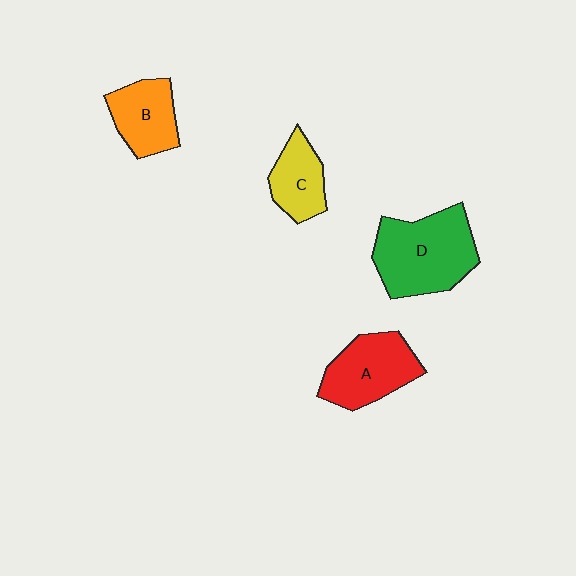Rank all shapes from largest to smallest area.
From largest to smallest: D (green), A (red), B (orange), C (yellow).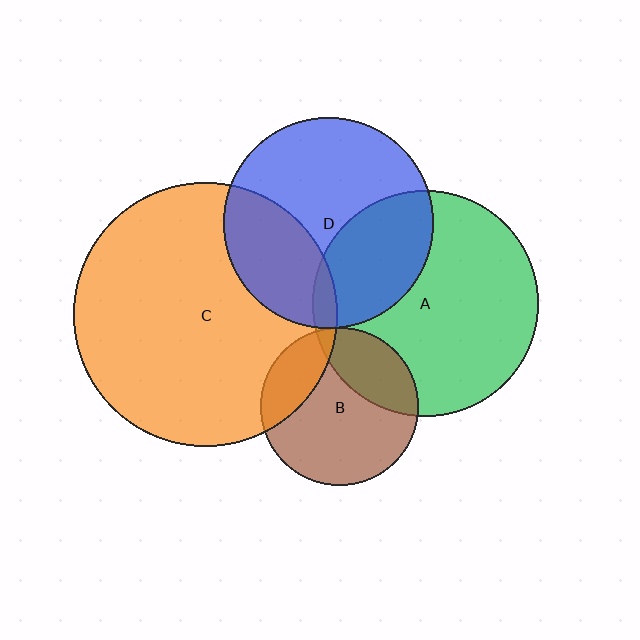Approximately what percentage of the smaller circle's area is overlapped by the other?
Approximately 5%.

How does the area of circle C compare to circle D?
Approximately 1.6 times.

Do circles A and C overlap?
Yes.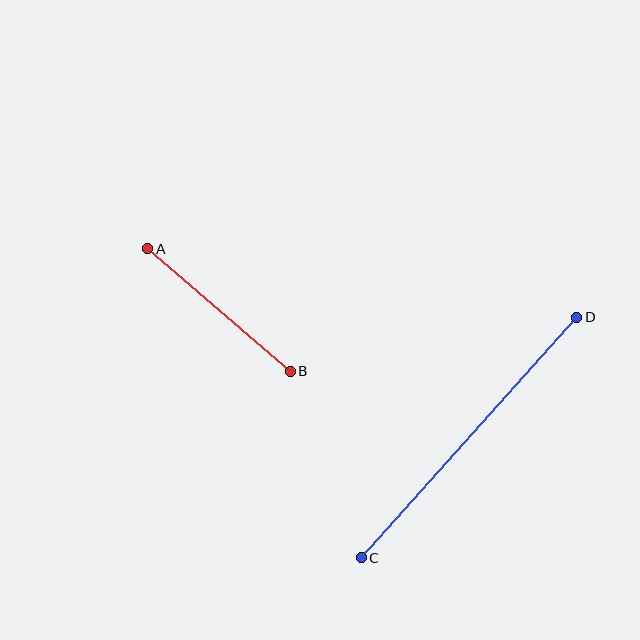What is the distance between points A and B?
The distance is approximately 188 pixels.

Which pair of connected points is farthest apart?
Points C and D are farthest apart.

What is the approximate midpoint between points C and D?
The midpoint is at approximately (469, 438) pixels.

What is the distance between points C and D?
The distance is approximately 323 pixels.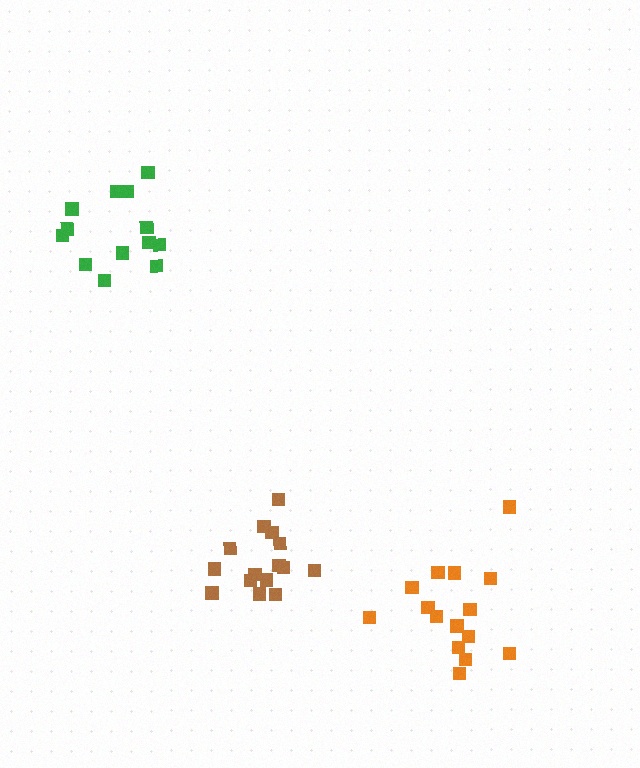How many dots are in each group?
Group 1: 13 dots, Group 2: 15 dots, Group 3: 15 dots (43 total).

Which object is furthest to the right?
The orange cluster is rightmost.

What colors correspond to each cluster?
The clusters are colored: green, brown, orange.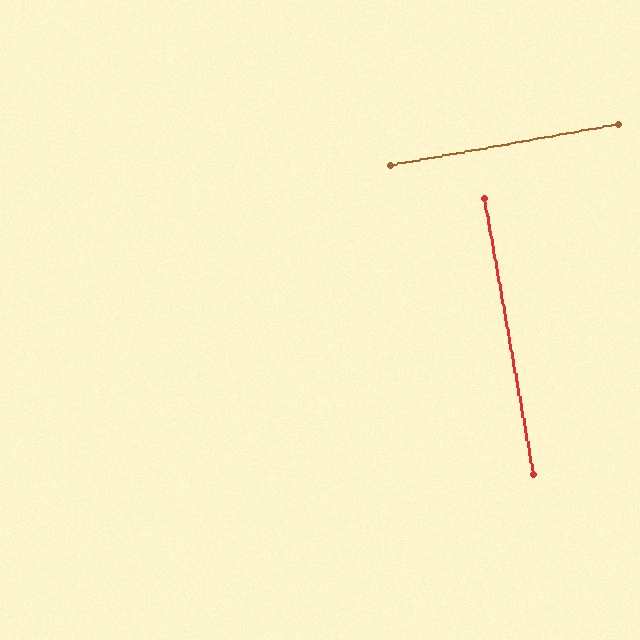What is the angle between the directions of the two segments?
Approximately 90 degrees.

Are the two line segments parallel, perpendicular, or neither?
Perpendicular — they meet at approximately 90°.